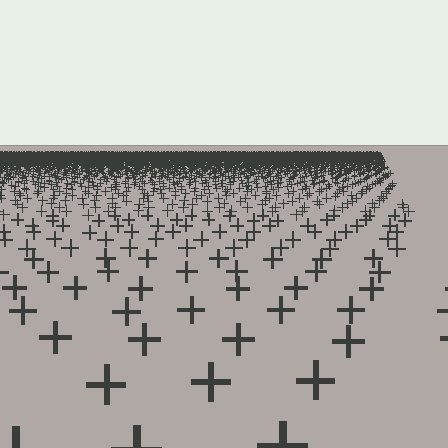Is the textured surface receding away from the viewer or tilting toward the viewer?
The surface is receding away from the viewer. Texture elements get smaller and denser toward the top.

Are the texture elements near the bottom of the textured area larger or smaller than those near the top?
Larger. Near the bottom, elements are closer to the viewer and appear at a bigger on-screen size.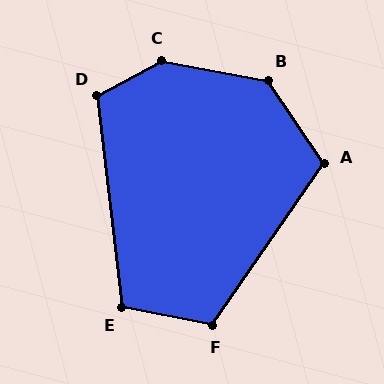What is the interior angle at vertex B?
Approximately 135 degrees (obtuse).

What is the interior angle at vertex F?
Approximately 113 degrees (obtuse).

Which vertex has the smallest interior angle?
E, at approximately 108 degrees.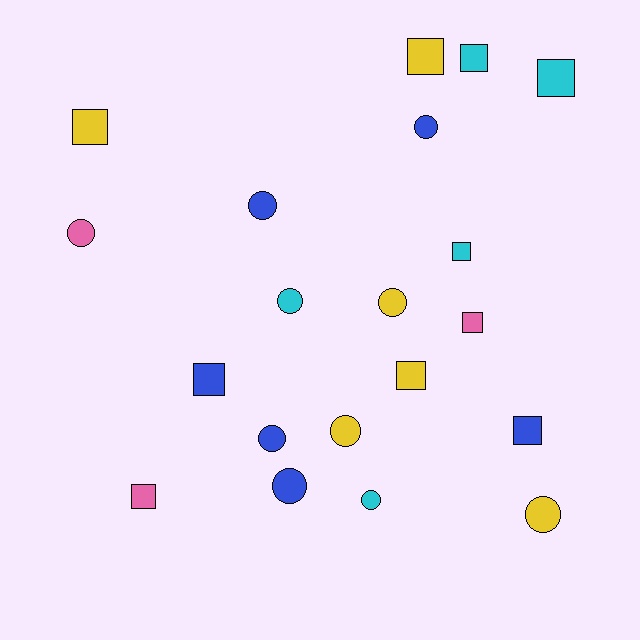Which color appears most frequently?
Yellow, with 6 objects.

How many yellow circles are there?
There are 3 yellow circles.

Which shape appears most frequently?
Square, with 10 objects.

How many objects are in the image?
There are 20 objects.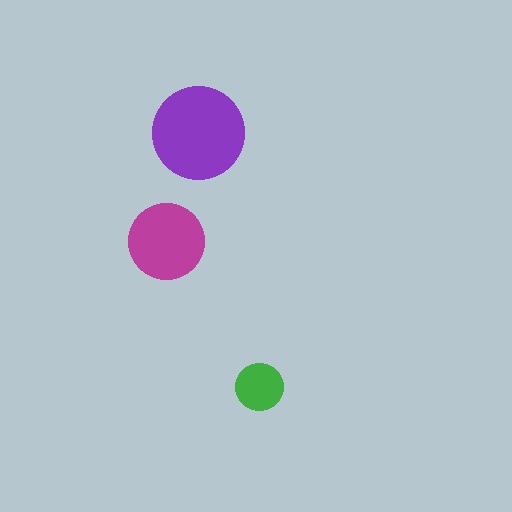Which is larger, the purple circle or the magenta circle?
The purple one.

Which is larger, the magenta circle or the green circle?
The magenta one.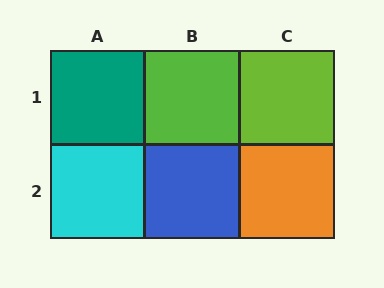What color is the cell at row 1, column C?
Lime.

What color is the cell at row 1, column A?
Teal.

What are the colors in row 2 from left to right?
Cyan, blue, orange.